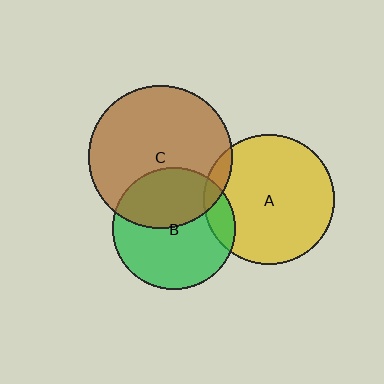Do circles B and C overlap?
Yes.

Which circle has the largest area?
Circle C (brown).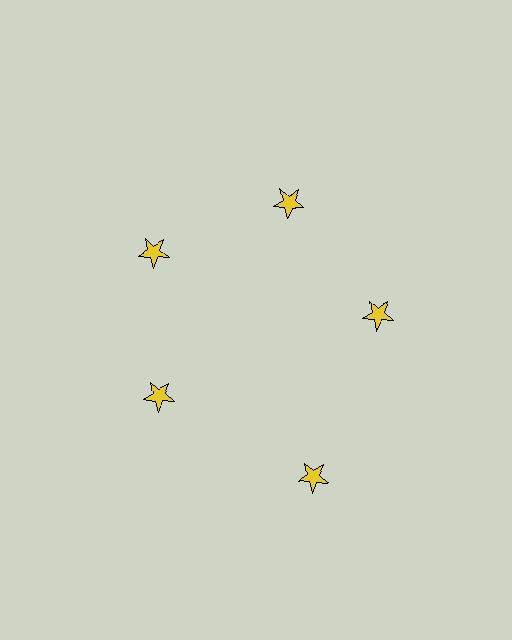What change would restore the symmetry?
The symmetry would be restored by moving it inward, back onto the ring so that all 5 stars sit at equal angles and equal distance from the center.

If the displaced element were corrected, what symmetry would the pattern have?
It would have 5-fold rotational symmetry — the pattern would map onto itself every 72 degrees.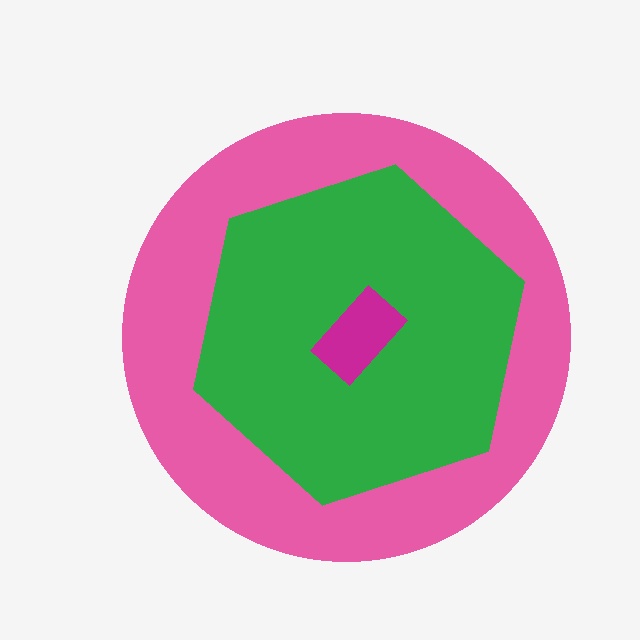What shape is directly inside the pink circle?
The green hexagon.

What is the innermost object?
The magenta rectangle.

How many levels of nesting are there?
3.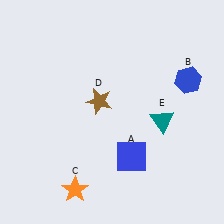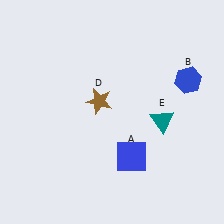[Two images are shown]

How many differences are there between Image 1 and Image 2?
There is 1 difference between the two images.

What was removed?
The orange star (C) was removed in Image 2.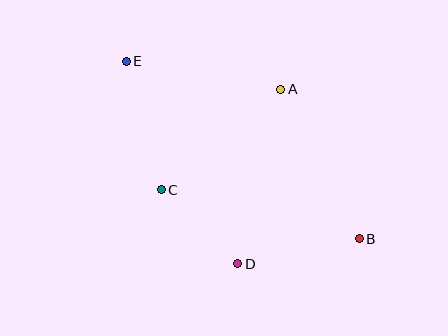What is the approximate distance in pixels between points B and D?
The distance between B and D is approximately 124 pixels.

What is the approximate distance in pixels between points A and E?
The distance between A and E is approximately 157 pixels.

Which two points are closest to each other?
Points C and D are closest to each other.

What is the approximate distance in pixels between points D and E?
The distance between D and E is approximately 231 pixels.